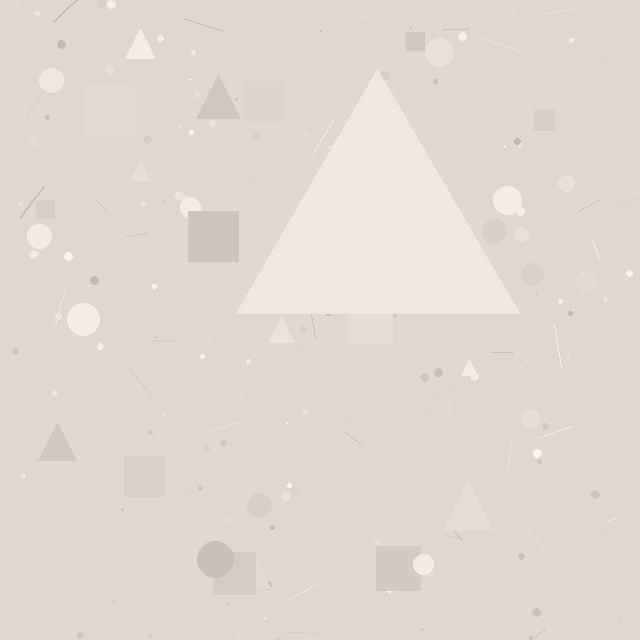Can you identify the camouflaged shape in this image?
The camouflaged shape is a triangle.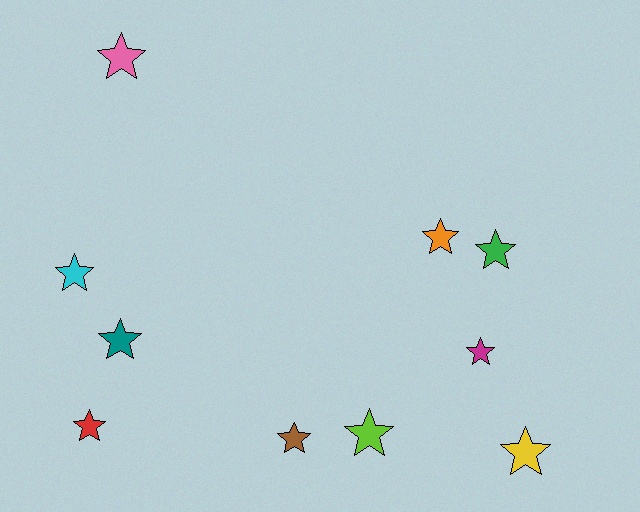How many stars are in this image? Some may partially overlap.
There are 10 stars.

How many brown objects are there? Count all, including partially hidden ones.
There is 1 brown object.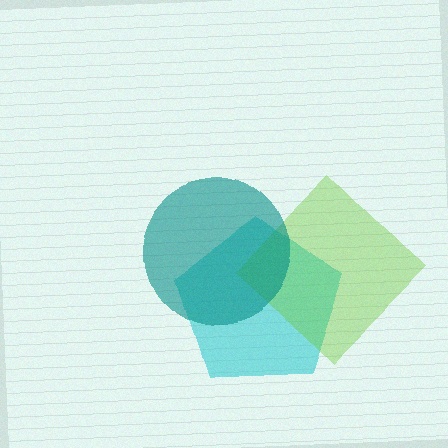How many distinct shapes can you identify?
There are 3 distinct shapes: a cyan pentagon, a lime diamond, a teal circle.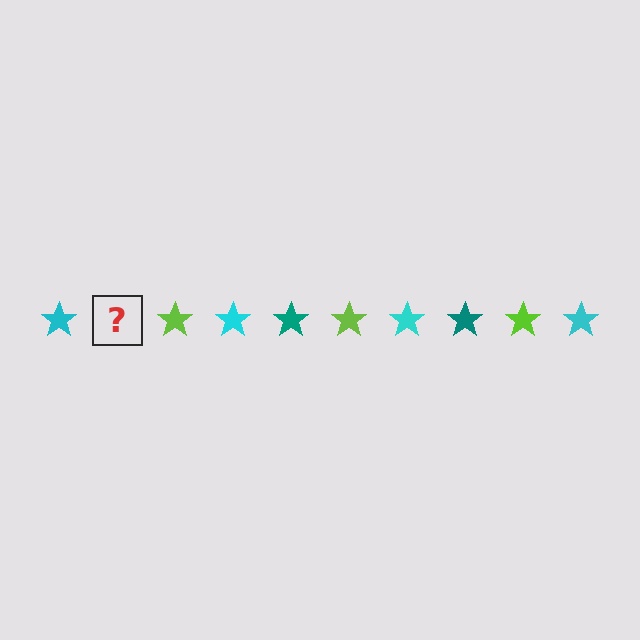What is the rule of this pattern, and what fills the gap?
The rule is that the pattern cycles through cyan, teal, lime stars. The gap should be filled with a teal star.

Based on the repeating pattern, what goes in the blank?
The blank should be a teal star.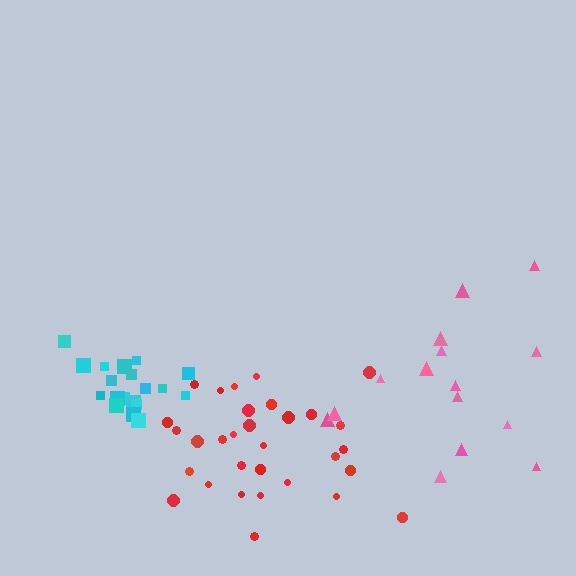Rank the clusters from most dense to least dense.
cyan, red, pink.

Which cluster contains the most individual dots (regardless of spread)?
Red (31).